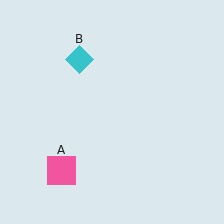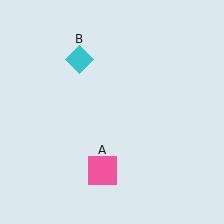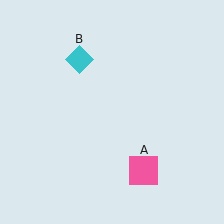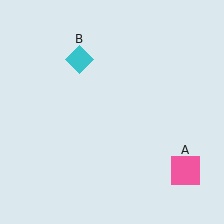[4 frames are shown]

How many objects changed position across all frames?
1 object changed position: pink square (object A).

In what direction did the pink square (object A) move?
The pink square (object A) moved right.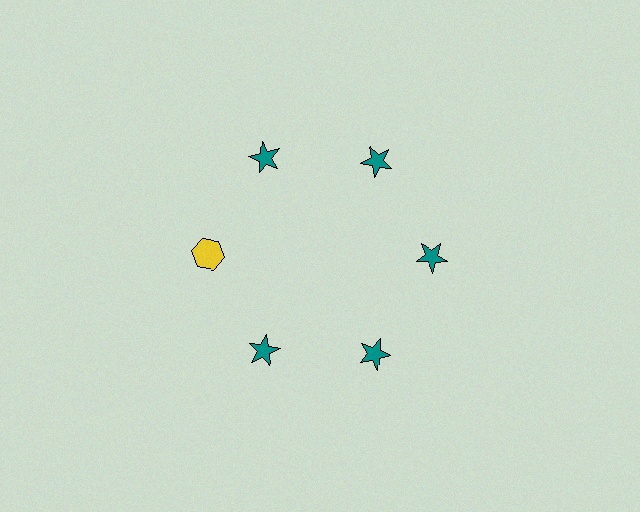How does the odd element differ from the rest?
It differs in both color (yellow instead of teal) and shape (hexagon instead of star).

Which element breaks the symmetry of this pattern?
The yellow hexagon at roughly the 9 o'clock position breaks the symmetry. All other shapes are teal stars.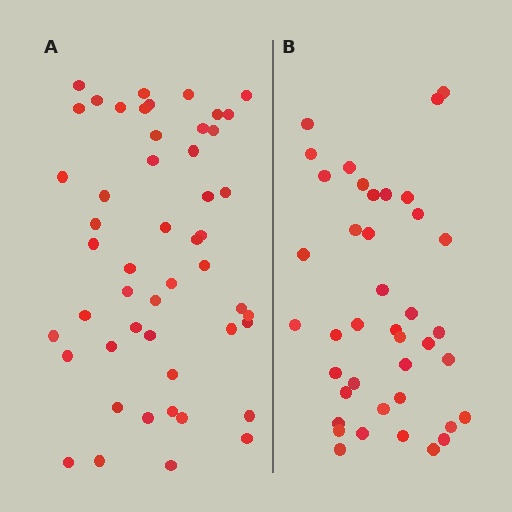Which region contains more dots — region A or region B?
Region A (the left region) has more dots.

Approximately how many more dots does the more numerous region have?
Region A has roughly 10 or so more dots than region B.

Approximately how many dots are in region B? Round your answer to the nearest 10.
About 40 dots.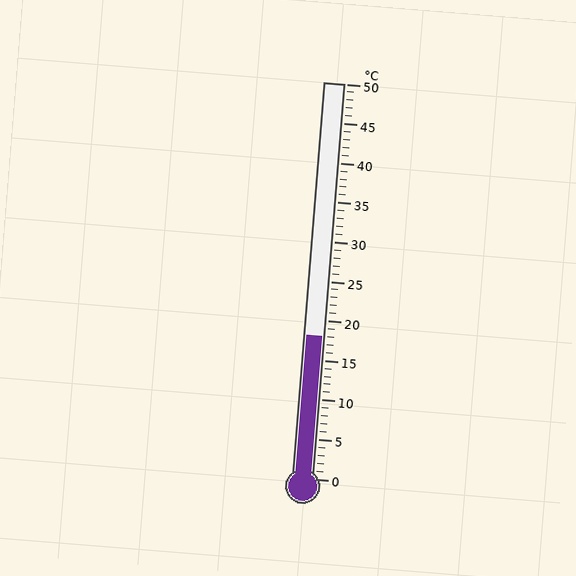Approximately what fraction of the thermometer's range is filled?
The thermometer is filled to approximately 35% of its range.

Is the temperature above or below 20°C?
The temperature is below 20°C.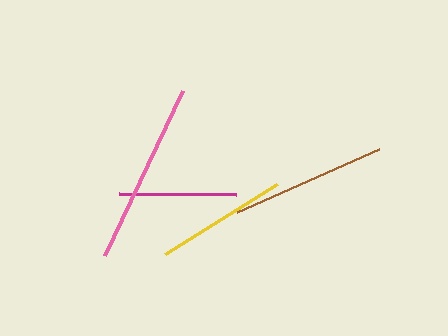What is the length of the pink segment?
The pink segment is approximately 183 pixels long.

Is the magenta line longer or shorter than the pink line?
The pink line is longer than the magenta line.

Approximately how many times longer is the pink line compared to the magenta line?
The pink line is approximately 1.6 times the length of the magenta line.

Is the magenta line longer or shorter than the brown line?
The brown line is longer than the magenta line.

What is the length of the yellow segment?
The yellow segment is approximately 132 pixels long.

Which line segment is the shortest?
The magenta line is the shortest at approximately 117 pixels.